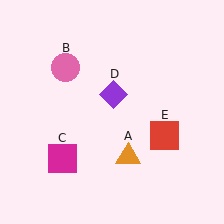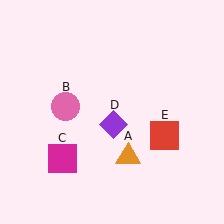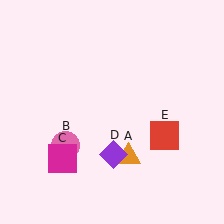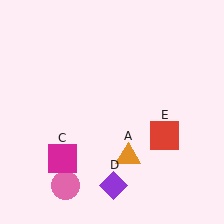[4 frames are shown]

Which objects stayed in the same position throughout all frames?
Orange triangle (object A) and magenta square (object C) and red square (object E) remained stationary.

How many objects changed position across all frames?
2 objects changed position: pink circle (object B), purple diamond (object D).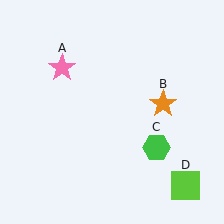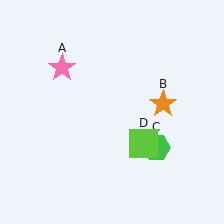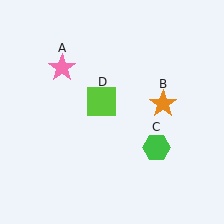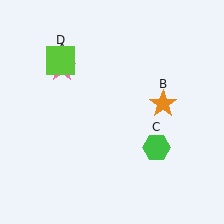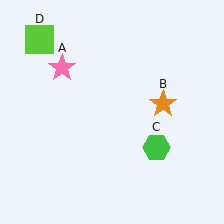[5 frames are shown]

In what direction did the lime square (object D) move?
The lime square (object D) moved up and to the left.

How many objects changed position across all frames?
1 object changed position: lime square (object D).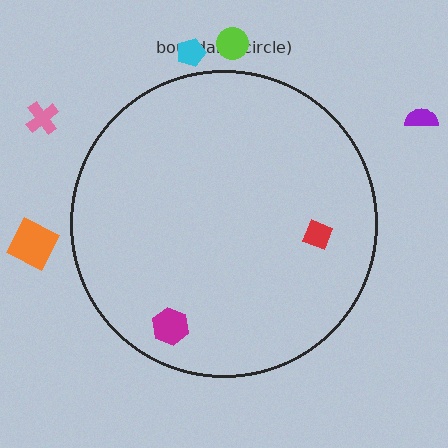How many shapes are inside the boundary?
2 inside, 5 outside.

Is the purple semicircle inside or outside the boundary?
Outside.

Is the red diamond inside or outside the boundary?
Inside.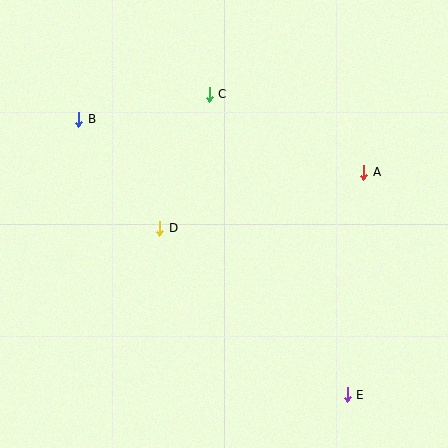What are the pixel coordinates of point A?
Point A is at (364, 172).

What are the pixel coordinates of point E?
Point E is at (347, 395).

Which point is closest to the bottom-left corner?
Point D is closest to the bottom-left corner.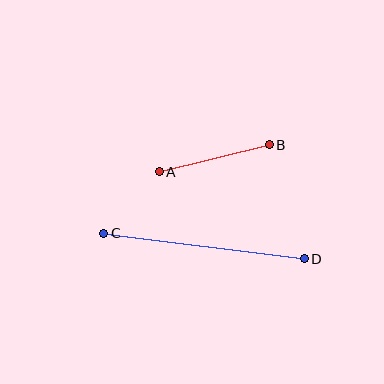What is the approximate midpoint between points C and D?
The midpoint is at approximately (204, 246) pixels.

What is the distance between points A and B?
The distance is approximately 113 pixels.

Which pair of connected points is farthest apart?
Points C and D are farthest apart.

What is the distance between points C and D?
The distance is approximately 202 pixels.